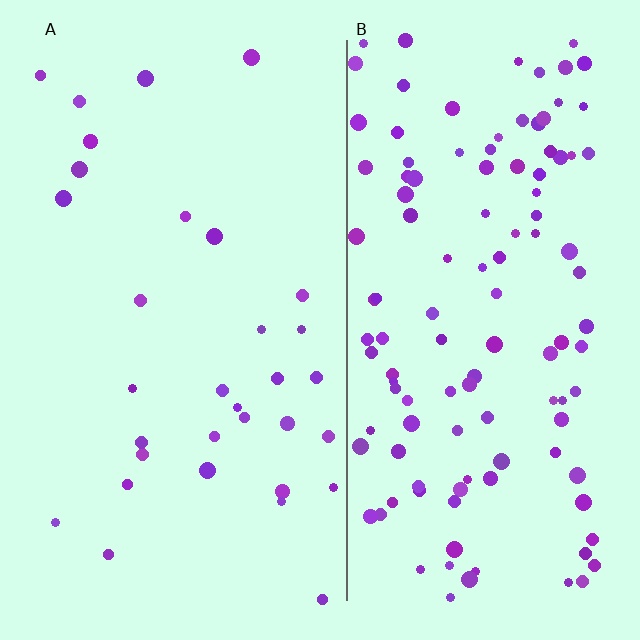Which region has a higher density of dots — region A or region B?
B (the right).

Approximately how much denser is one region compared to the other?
Approximately 3.7× — region B over region A.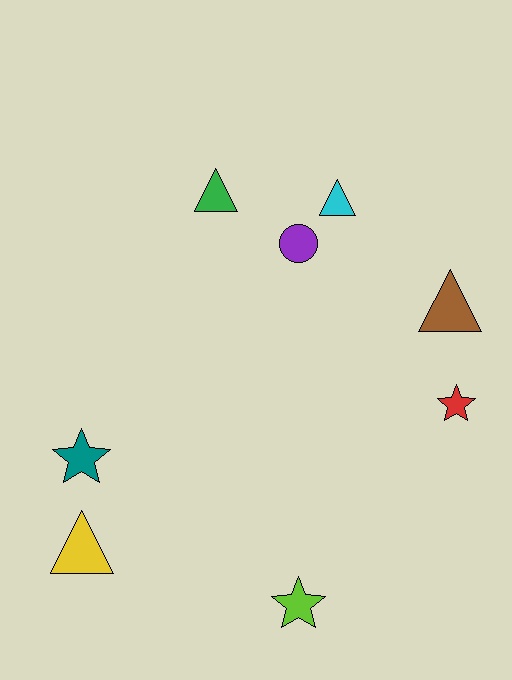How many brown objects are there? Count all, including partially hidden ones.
There is 1 brown object.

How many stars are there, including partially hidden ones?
There are 3 stars.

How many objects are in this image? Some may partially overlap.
There are 8 objects.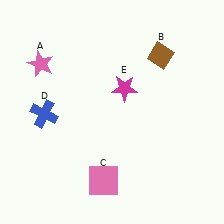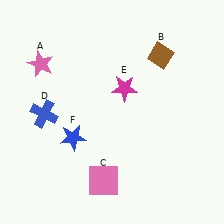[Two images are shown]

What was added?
A blue star (F) was added in Image 2.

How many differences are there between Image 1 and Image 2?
There is 1 difference between the two images.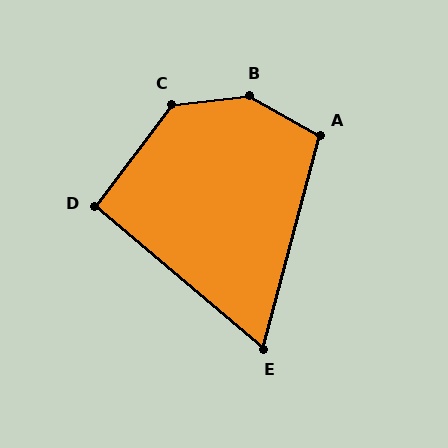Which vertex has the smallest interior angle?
E, at approximately 65 degrees.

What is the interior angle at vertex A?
Approximately 104 degrees (obtuse).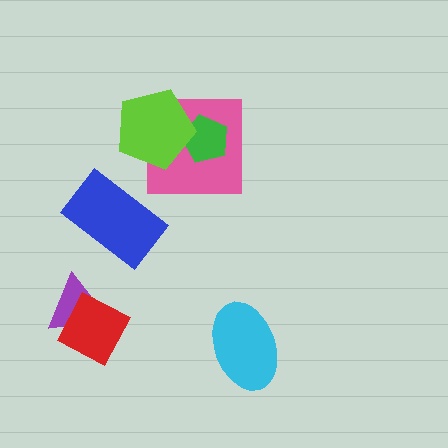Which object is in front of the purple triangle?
The red diamond is in front of the purple triangle.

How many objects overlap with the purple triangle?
1 object overlaps with the purple triangle.